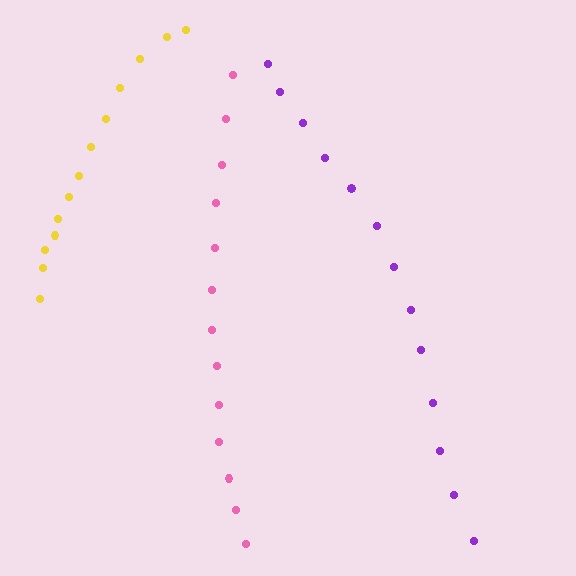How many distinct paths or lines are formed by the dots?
There are 3 distinct paths.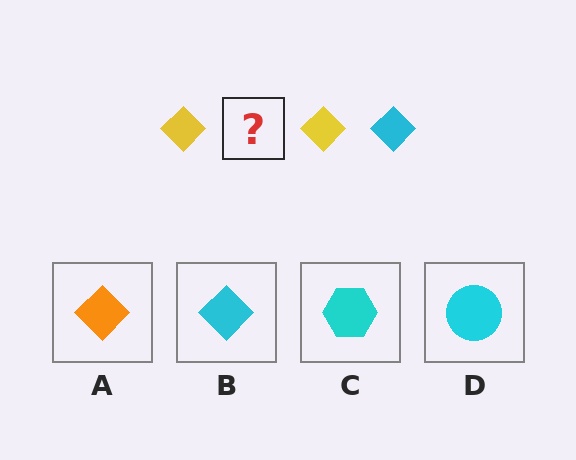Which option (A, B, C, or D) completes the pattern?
B.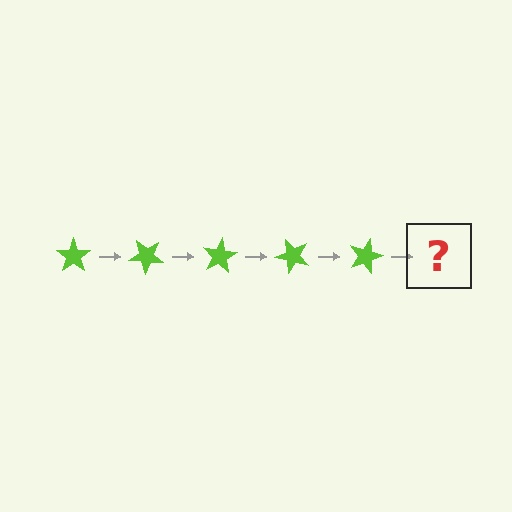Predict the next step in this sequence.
The next step is a lime star rotated 200 degrees.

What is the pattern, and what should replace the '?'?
The pattern is that the star rotates 40 degrees each step. The '?' should be a lime star rotated 200 degrees.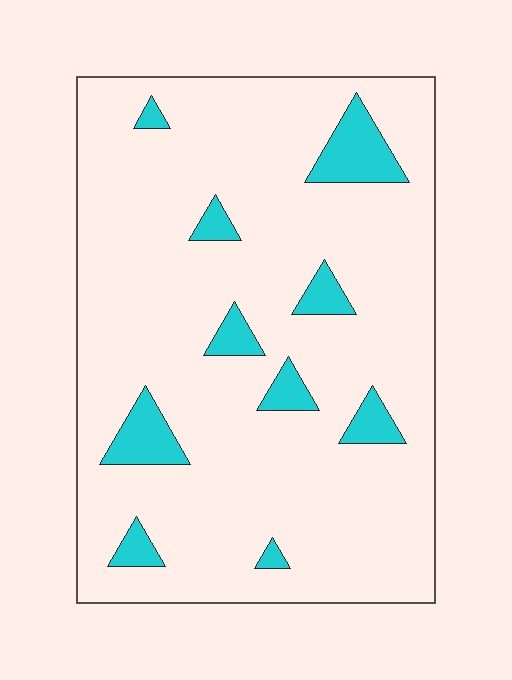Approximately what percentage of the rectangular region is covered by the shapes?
Approximately 10%.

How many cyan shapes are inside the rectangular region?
10.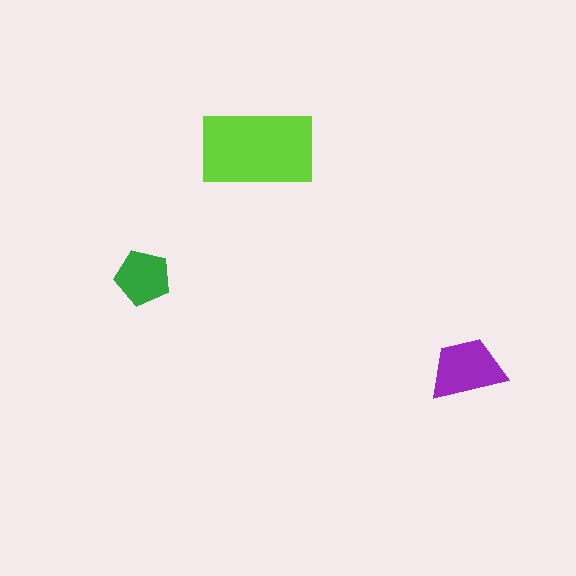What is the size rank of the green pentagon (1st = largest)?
3rd.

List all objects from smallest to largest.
The green pentagon, the purple trapezoid, the lime rectangle.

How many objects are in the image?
There are 3 objects in the image.